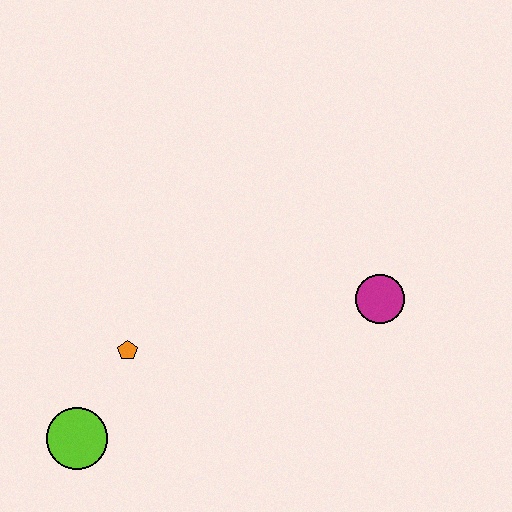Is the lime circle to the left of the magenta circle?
Yes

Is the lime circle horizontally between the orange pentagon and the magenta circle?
No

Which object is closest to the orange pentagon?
The lime circle is closest to the orange pentagon.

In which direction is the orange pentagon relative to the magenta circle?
The orange pentagon is to the left of the magenta circle.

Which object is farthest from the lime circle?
The magenta circle is farthest from the lime circle.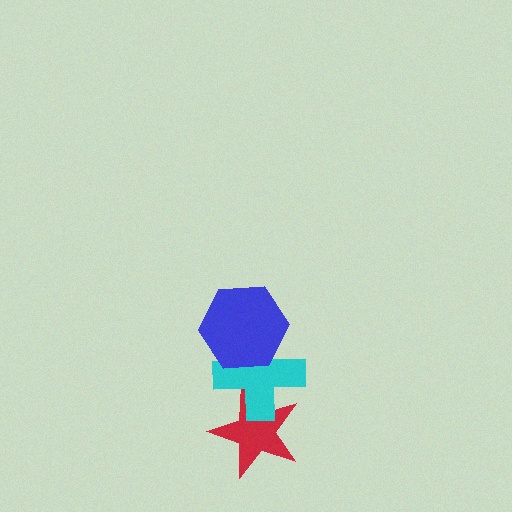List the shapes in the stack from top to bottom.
From top to bottom: the blue hexagon, the cyan cross, the red star.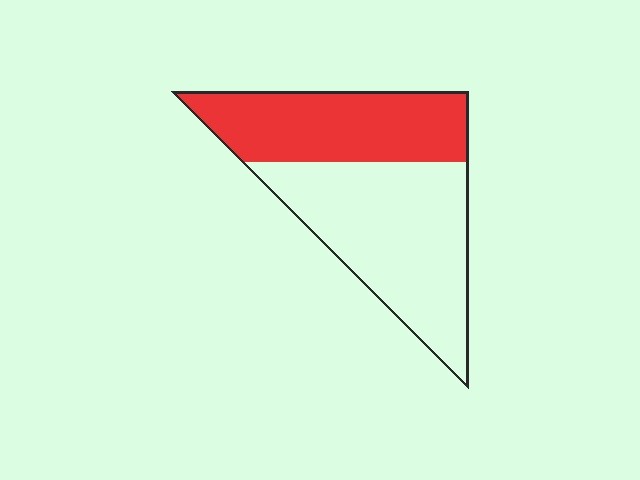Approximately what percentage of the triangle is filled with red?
Approximately 40%.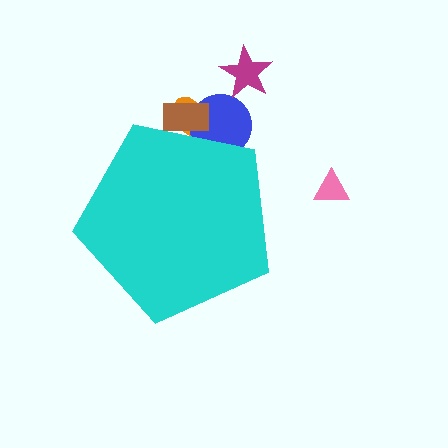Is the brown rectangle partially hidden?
Yes, the brown rectangle is partially hidden behind the cyan pentagon.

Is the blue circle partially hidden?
Yes, the blue circle is partially hidden behind the cyan pentagon.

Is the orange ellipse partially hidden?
Yes, the orange ellipse is partially hidden behind the cyan pentagon.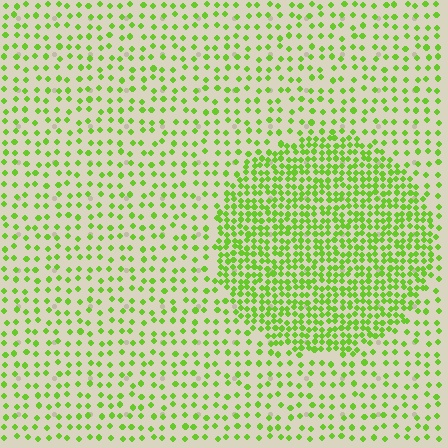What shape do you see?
I see a circle.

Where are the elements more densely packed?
The elements are more densely packed inside the circle boundary.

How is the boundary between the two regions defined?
The boundary is defined by a change in element density (approximately 2.4x ratio). All elements are the same color, size, and shape.